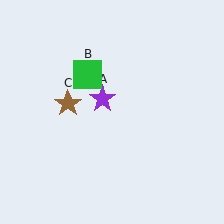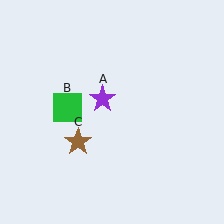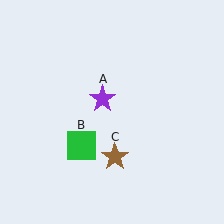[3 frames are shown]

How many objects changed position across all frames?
2 objects changed position: green square (object B), brown star (object C).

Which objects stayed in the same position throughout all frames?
Purple star (object A) remained stationary.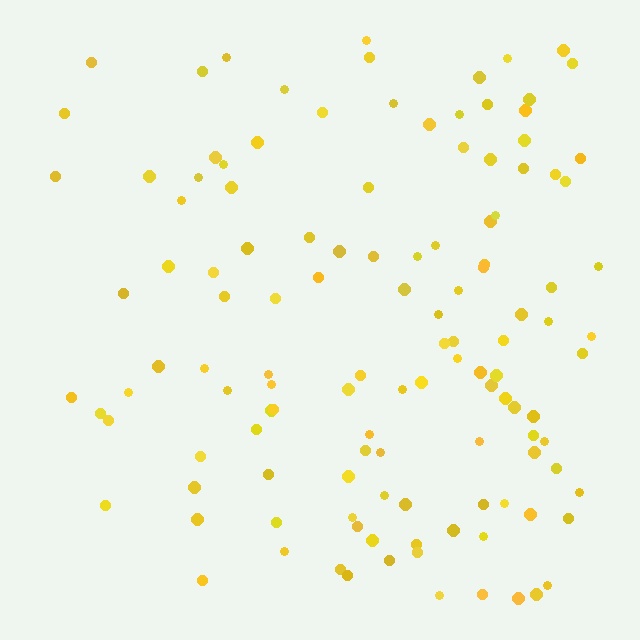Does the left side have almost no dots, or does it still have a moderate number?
Still a moderate number, just noticeably fewer than the right.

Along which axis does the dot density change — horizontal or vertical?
Horizontal.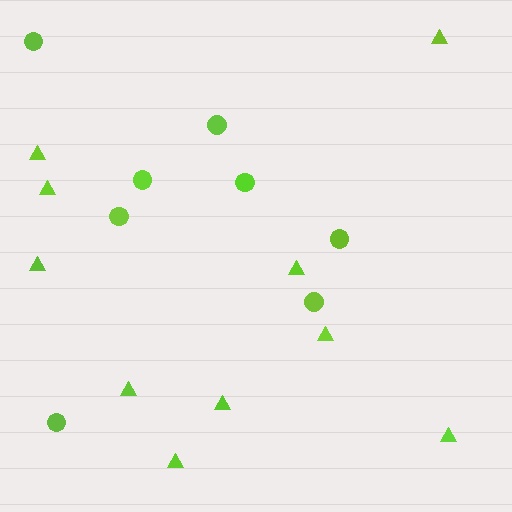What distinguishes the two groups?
There are 2 groups: one group of circles (8) and one group of triangles (10).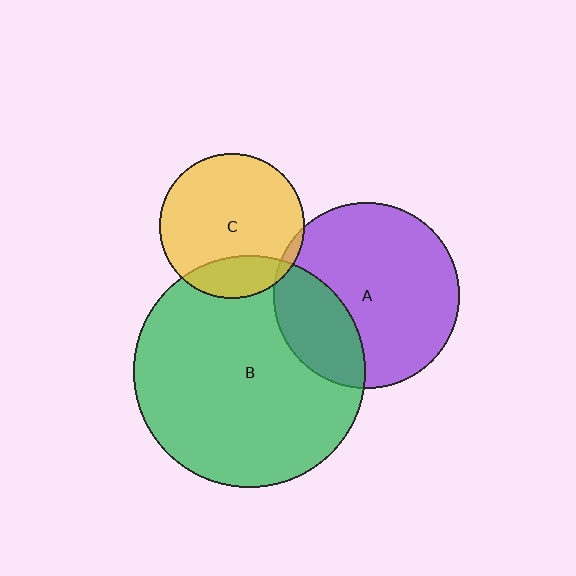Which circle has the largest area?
Circle B (green).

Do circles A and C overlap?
Yes.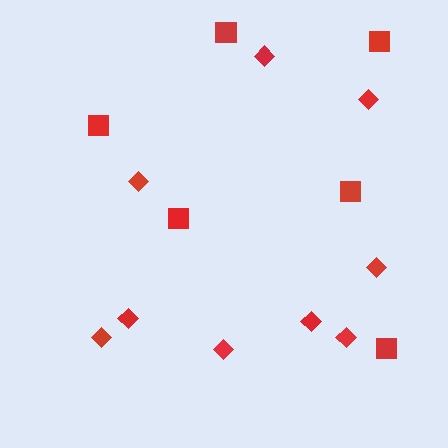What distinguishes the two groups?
There are 2 groups: one group of diamonds (9) and one group of squares (6).